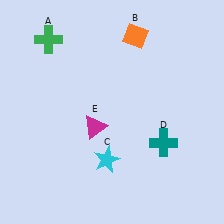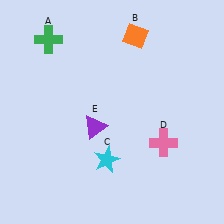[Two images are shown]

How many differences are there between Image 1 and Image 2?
There are 2 differences between the two images.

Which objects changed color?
D changed from teal to pink. E changed from magenta to purple.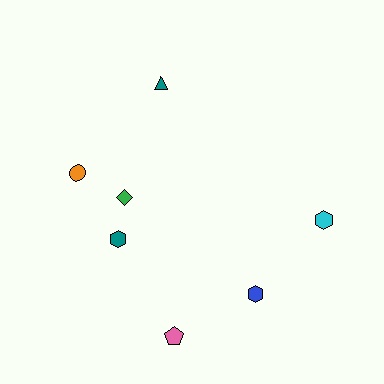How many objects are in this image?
There are 7 objects.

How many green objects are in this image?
There is 1 green object.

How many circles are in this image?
There is 1 circle.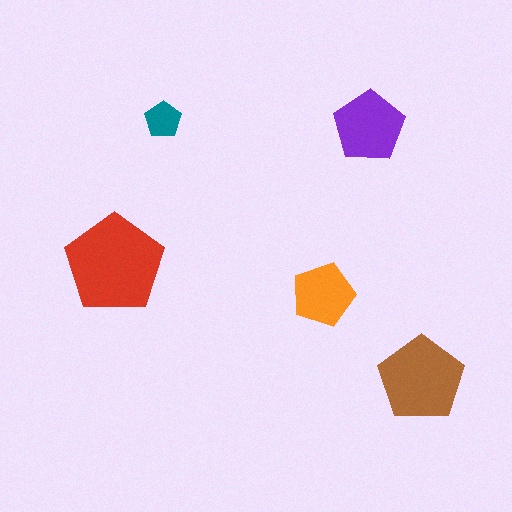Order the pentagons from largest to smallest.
the red one, the brown one, the purple one, the orange one, the teal one.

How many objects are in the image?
There are 5 objects in the image.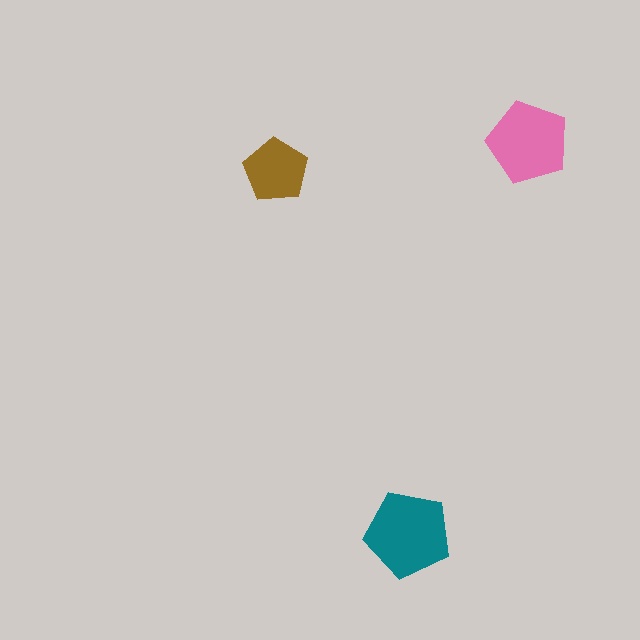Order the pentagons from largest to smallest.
the teal one, the pink one, the brown one.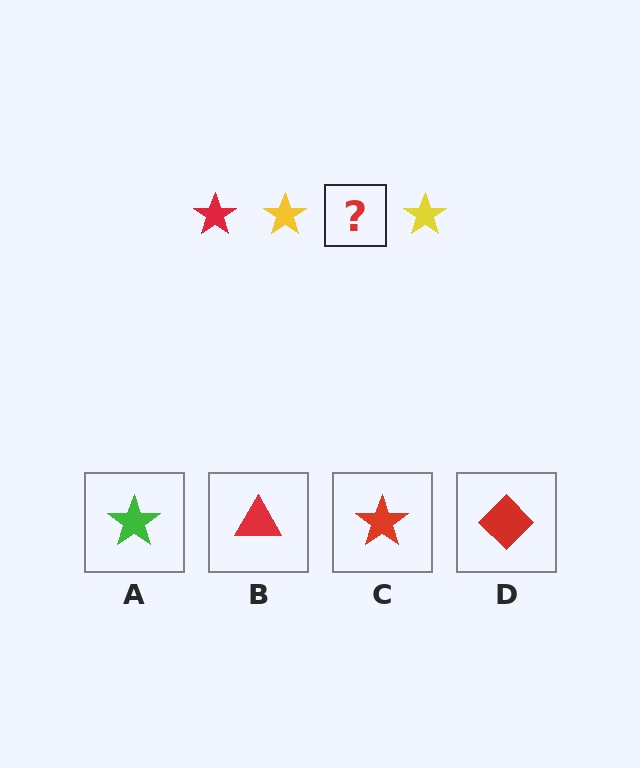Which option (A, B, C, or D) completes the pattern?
C.